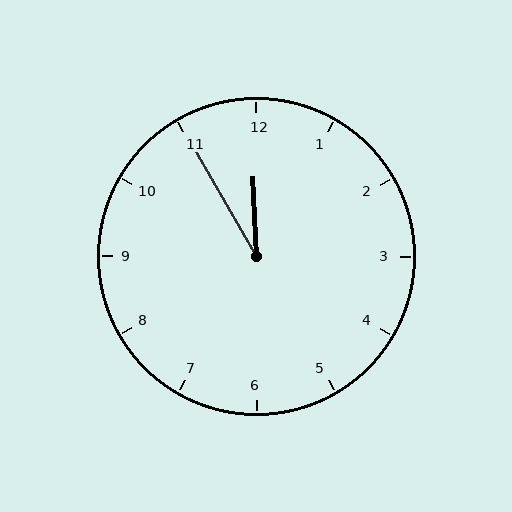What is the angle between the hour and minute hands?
Approximately 28 degrees.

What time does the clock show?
11:55.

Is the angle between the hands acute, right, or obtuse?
It is acute.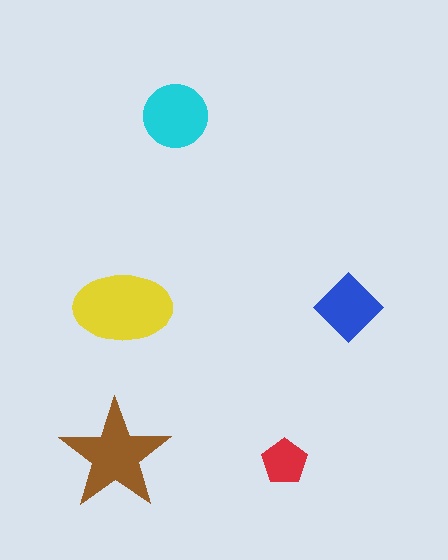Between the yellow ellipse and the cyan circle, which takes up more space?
The yellow ellipse.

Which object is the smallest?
The red pentagon.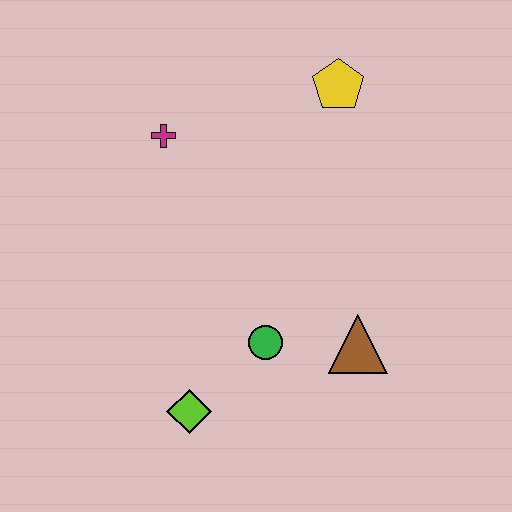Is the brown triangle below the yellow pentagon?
Yes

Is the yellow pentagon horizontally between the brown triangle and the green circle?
Yes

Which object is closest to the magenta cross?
The yellow pentagon is closest to the magenta cross.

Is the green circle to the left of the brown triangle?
Yes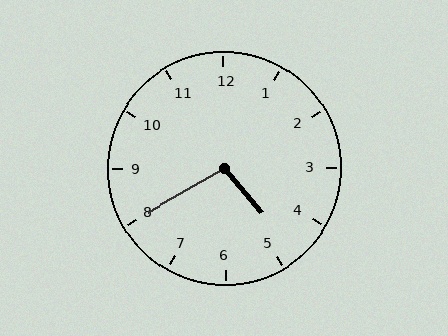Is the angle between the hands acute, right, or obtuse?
It is obtuse.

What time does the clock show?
4:40.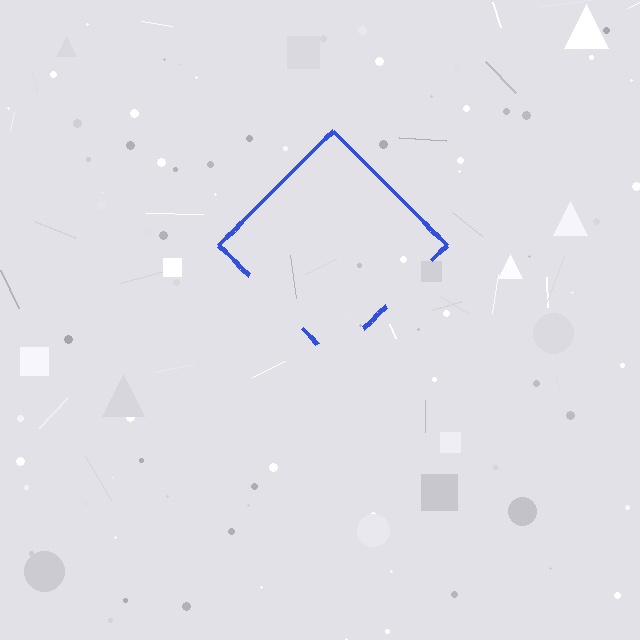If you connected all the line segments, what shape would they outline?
They would outline a diamond.